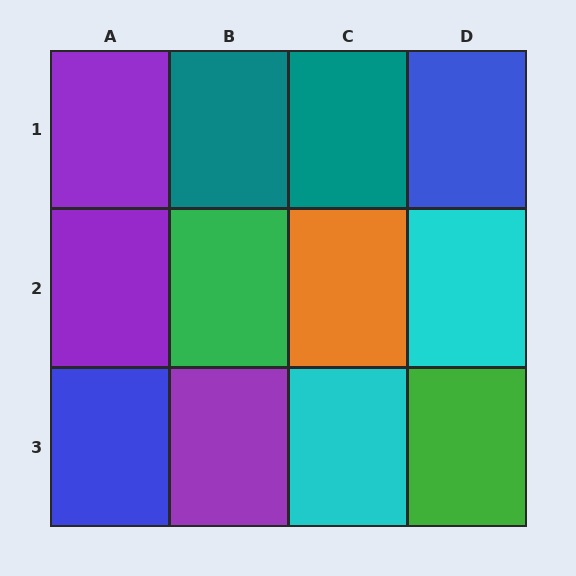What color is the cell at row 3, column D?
Green.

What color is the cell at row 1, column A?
Purple.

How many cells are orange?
1 cell is orange.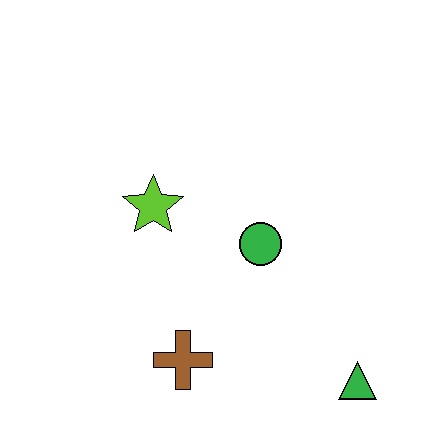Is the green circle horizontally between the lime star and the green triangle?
Yes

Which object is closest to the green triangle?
The green circle is closest to the green triangle.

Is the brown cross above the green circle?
No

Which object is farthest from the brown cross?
The green triangle is farthest from the brown cross.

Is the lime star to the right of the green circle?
No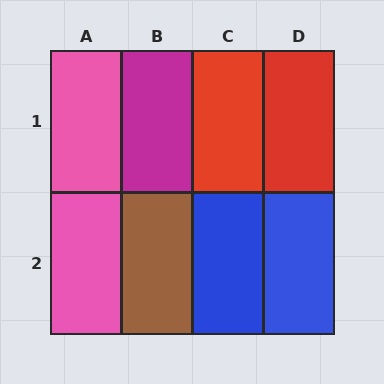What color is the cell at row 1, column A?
Pink.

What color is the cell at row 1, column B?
Magenta.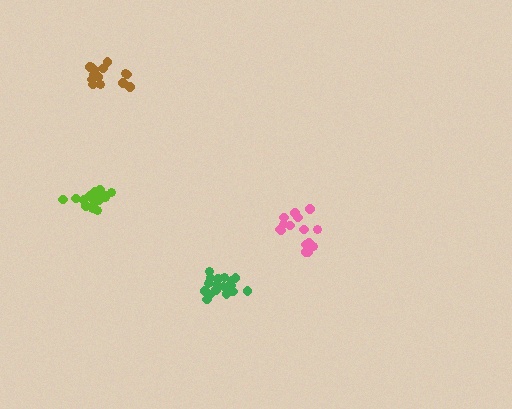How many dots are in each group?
Group 1: 17 dots, Group 2: 19 dots, Group 3: 14 dots, Group 4: 16 dots (66 total).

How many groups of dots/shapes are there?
There are 4 groups.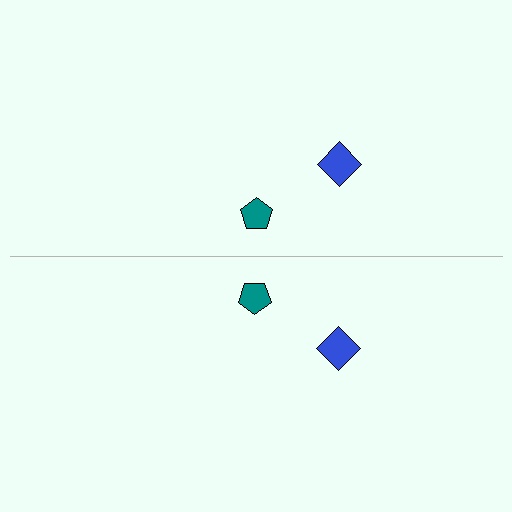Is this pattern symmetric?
Yes, this pattern has bilateral (reflection) symmetry.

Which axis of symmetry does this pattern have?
The pattern has a horizontal axis of symmetry running through the center of the image.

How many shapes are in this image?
There are 4 shapes in this image.